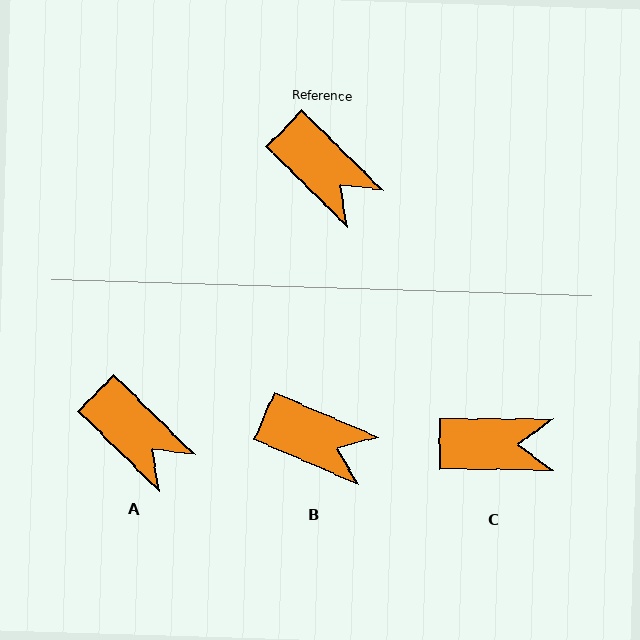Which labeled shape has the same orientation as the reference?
A.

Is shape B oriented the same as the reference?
No, it is off by about 22 degrees.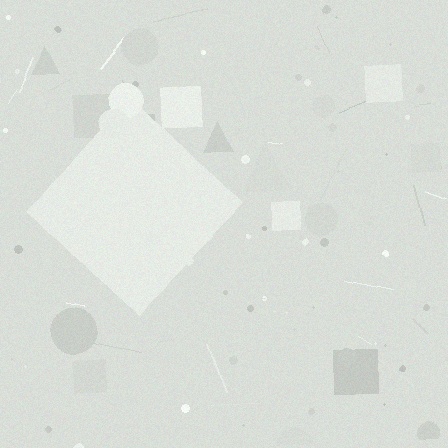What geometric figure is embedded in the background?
A diamond is embedded in the background.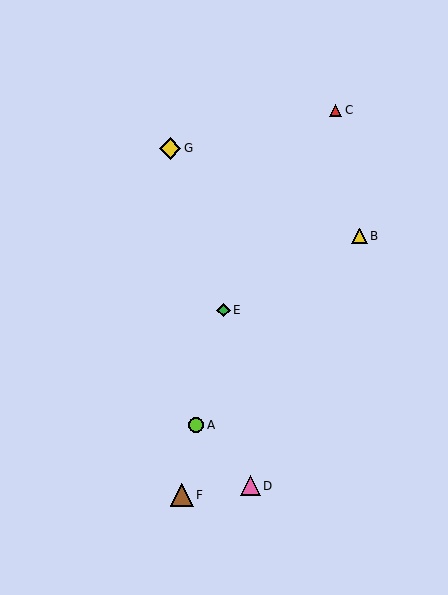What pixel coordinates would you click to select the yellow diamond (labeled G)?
Click at (170, 148) to select the yellow diamond G.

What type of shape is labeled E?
Shape E is a green diamond.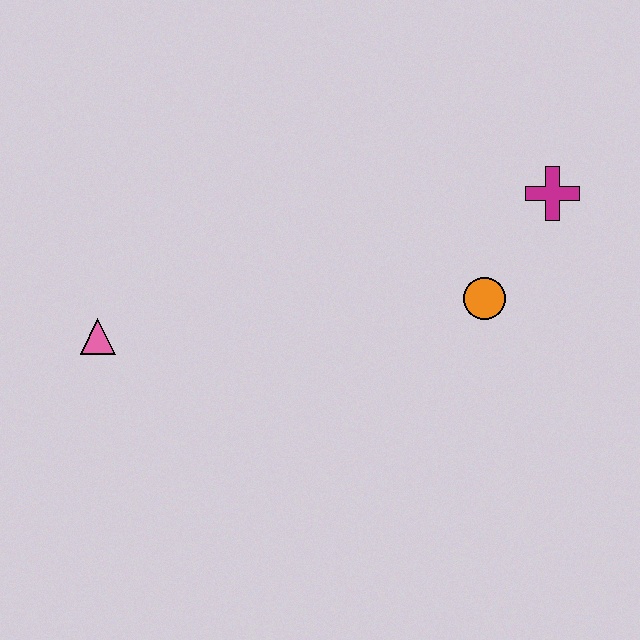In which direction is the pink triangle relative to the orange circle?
The pink triangle is to the left of the orange circle.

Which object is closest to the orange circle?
The magenta cross is closest to the orange circle.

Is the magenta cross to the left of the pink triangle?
No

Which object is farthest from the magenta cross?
The pink triangle is farthest from the magenta cross.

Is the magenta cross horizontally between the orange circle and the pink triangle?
No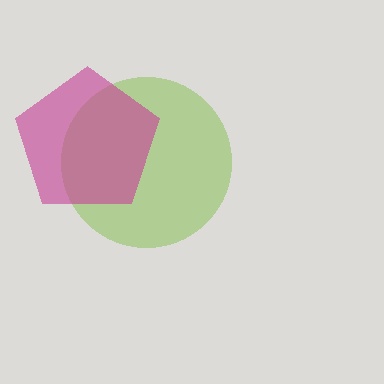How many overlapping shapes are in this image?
There are 2 overlapping shapes in the image.